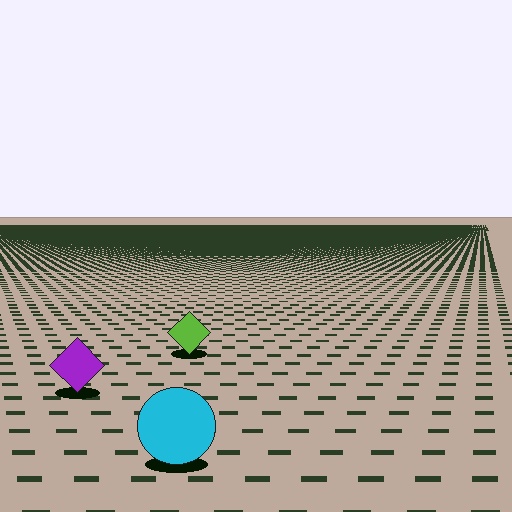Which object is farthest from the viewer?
The lime diamond is farthest from the viewer. It appears smaller and the ground texture around it is denser.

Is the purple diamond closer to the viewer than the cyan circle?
No. The cyan circle is closer — you can tell from the texture gradient: the ground texture is coarser near it.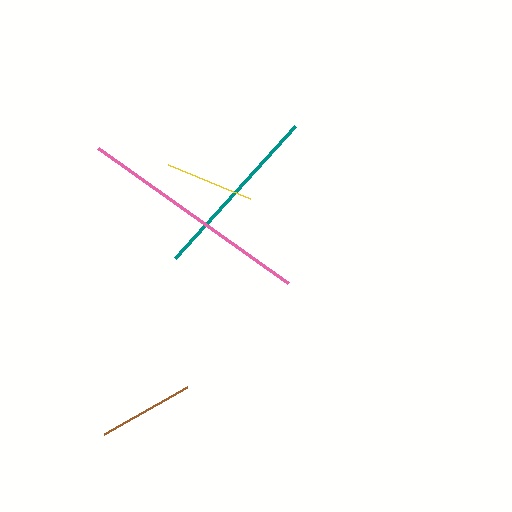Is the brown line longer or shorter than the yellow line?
The brown line is longer than the yellow line.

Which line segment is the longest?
The pink line is the longest at approximately 234 pixels.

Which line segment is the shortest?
The yellow line is the shortest at approximately 88 pixels.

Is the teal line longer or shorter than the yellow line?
The teal line is longer than the yellow line.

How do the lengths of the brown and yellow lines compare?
The brown and yellow lines are approximately the same length.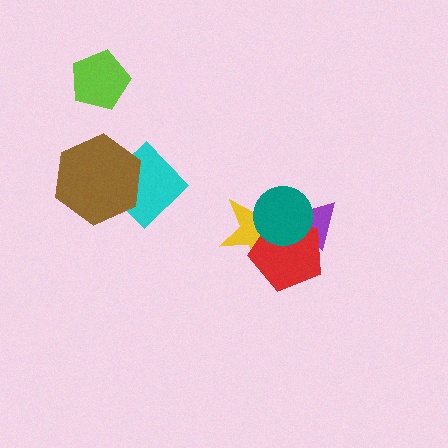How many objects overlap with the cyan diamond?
1 object overlaps with the cyan diamond.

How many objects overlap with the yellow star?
3 objects overlap with the yellow star.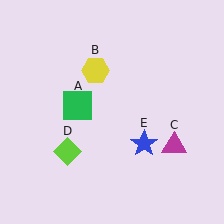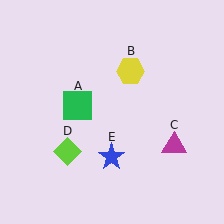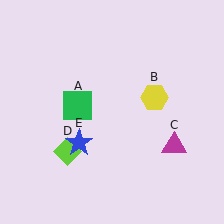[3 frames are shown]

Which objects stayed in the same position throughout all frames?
Green square (object A) and magenta triangle (object C) and lime diamond (object D) remained stationary.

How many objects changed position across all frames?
2 objects changed position: yellow hexagon (object B), blue star (object E).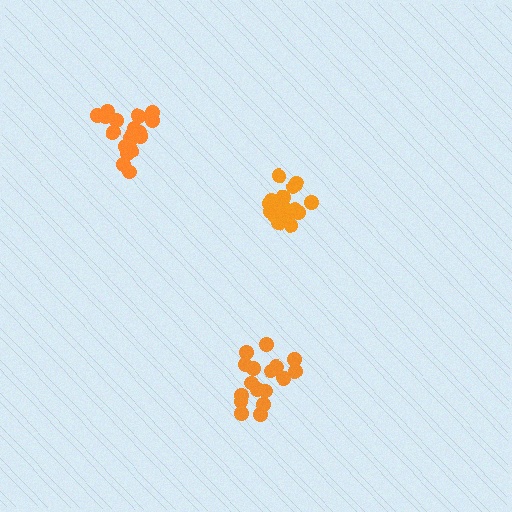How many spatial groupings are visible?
There are 3 spatial groupings.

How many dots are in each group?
Group 1: 17 dots, Group 2: 17 dots, Group 3: 19 dots (53 total).